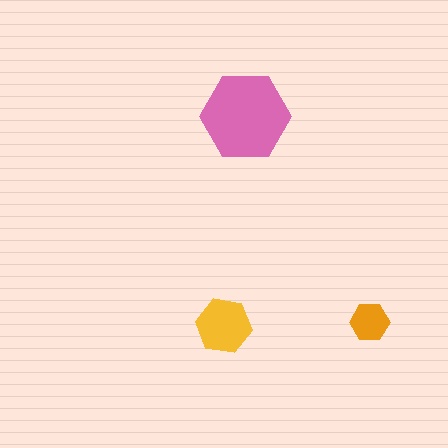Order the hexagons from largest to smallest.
the pink one, the yellow one, the orange one.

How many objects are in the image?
There are 3 objects in the image.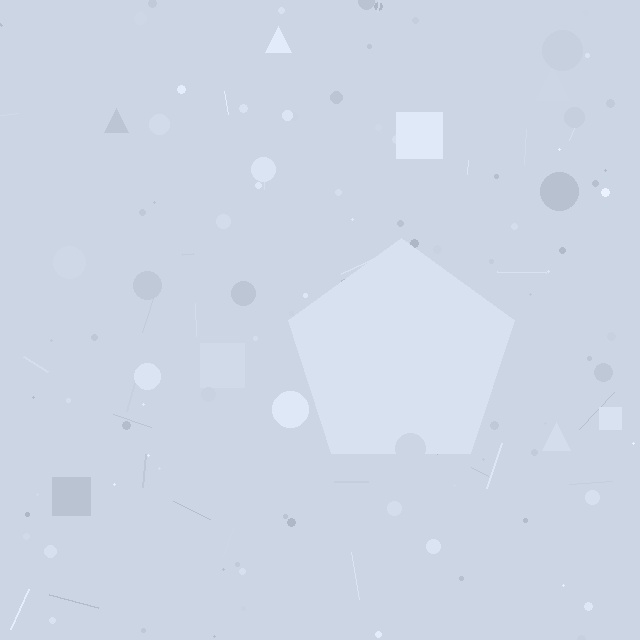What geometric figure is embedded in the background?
A pentagon is embedded in the background.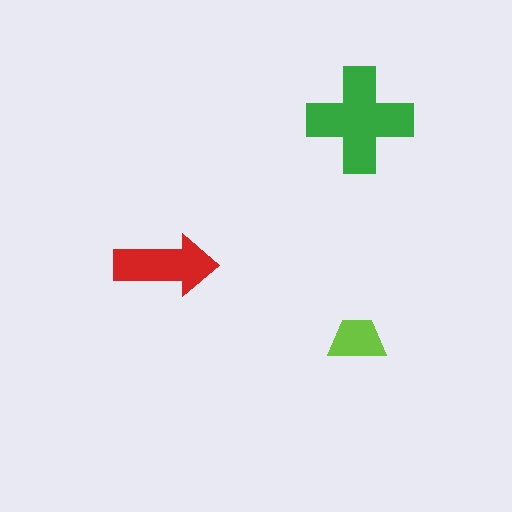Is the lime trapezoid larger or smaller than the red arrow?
Smaller.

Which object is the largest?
The green cross.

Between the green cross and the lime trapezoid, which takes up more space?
The green cross.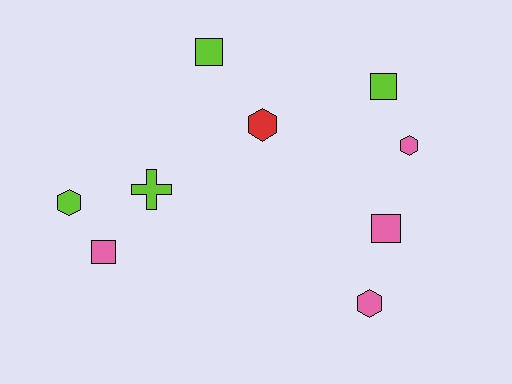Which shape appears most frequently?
Hexagon, with 4 objects.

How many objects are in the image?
There are 9 objects.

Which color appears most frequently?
Pink, with 4 objects.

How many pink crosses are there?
There are no pink crosses.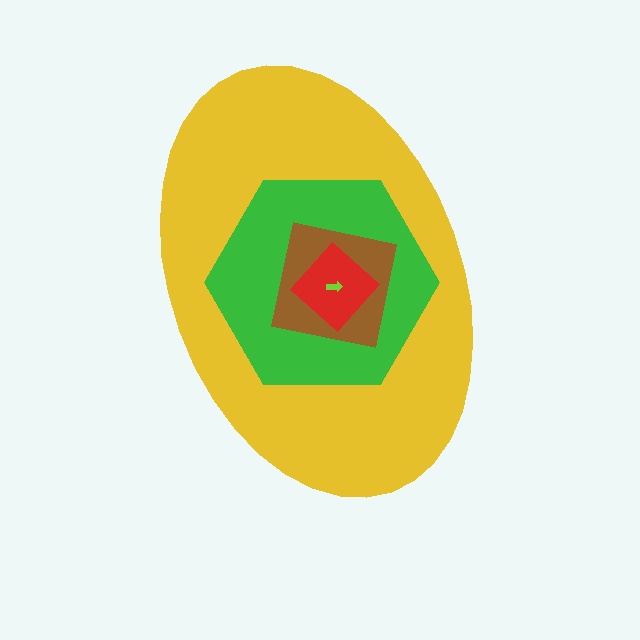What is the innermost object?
The lime arrow.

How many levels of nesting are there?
5.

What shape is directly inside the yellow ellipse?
The green hexagon.